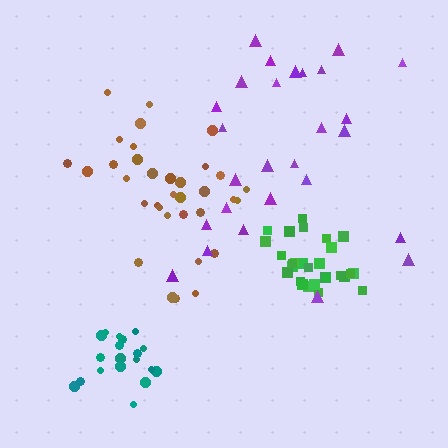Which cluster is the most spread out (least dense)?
Purple.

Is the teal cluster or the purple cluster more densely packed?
Teal.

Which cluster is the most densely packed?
Green.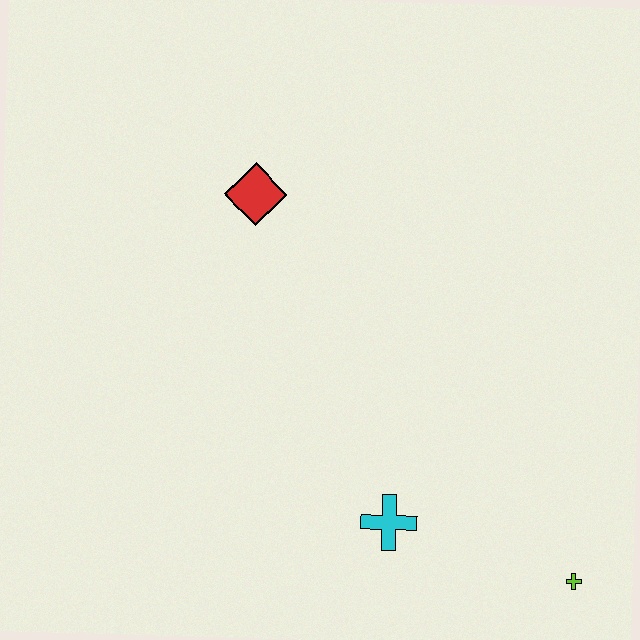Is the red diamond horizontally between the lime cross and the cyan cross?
No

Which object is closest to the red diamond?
The cyan cross is closest to the red diamond.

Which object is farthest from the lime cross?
The red diamond is farthest from the lime cross.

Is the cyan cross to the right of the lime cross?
No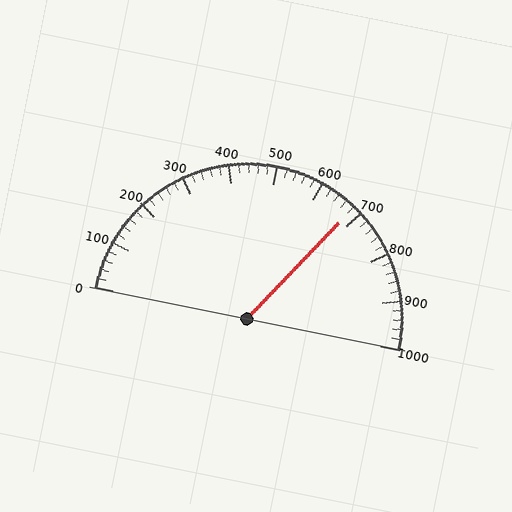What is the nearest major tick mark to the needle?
The nearest major tick mark is 700.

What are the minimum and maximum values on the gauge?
The gauge ranges from 0 to 1000.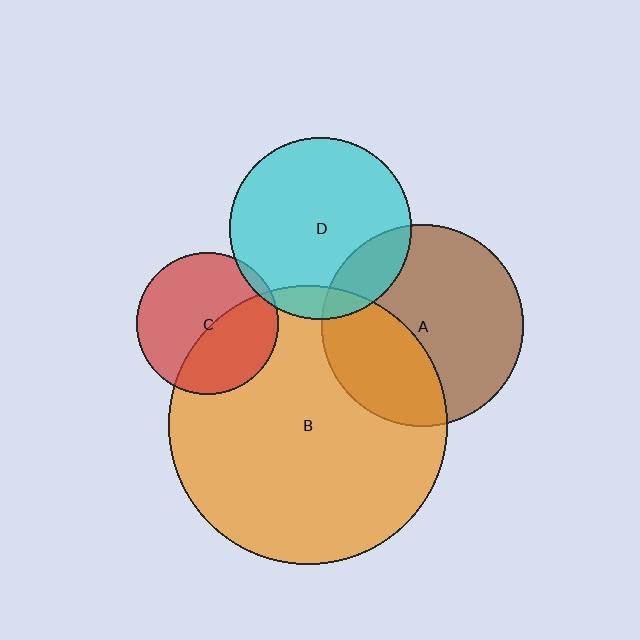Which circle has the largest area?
Circle B (orange).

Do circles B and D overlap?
Yes.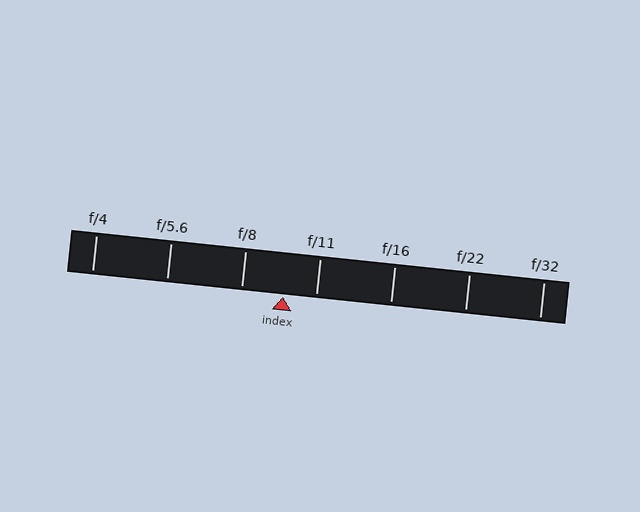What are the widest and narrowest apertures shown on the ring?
The widest aperture shown is f/4 and the narrowest is f/32.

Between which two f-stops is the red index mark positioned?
The index mark is between f/8 and f/11.